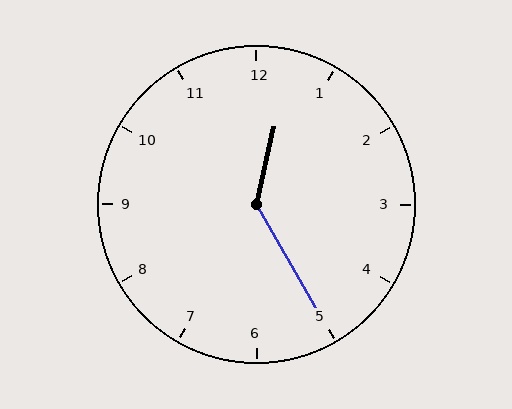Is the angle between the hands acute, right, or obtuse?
It is obtuse.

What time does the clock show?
12:25.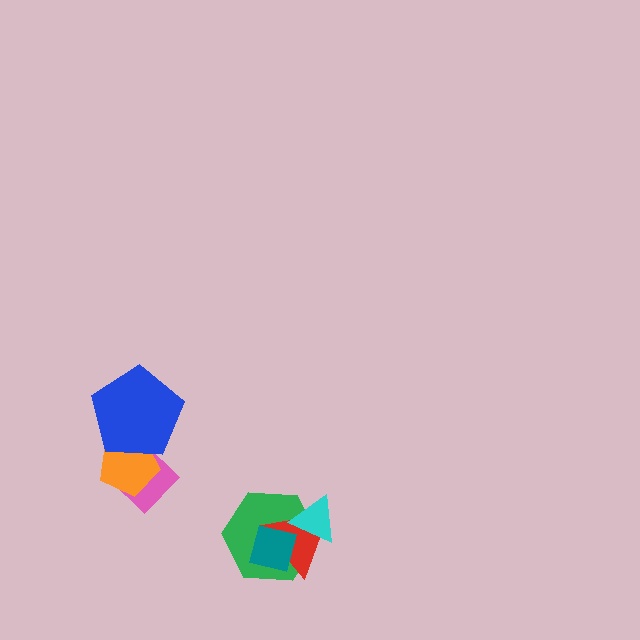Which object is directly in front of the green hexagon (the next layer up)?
The red triangle is directly in front of the green hexagon.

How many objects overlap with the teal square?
2 objects overlap with the teal square.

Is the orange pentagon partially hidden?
Yes, it is partially covered by another shape.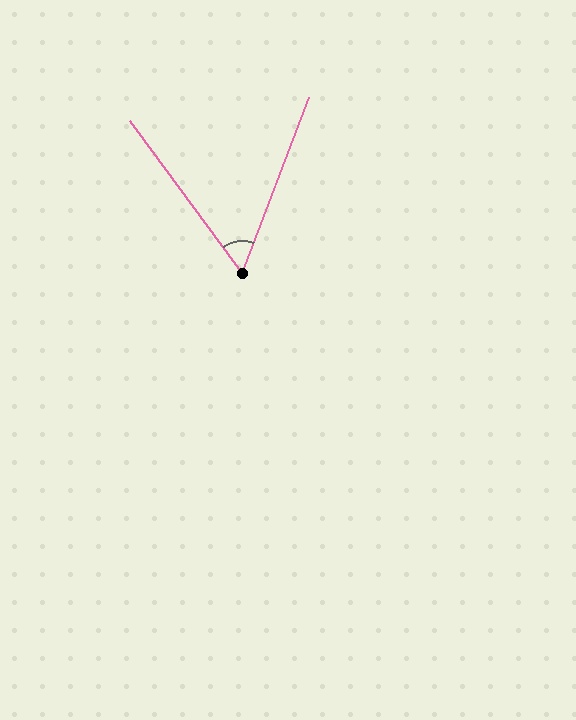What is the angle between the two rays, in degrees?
Approximately 57 degrees.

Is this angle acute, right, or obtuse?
It is acute.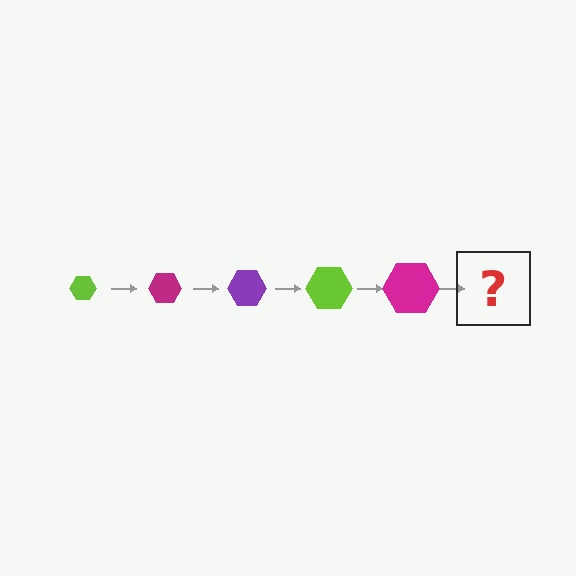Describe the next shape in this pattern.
It should be a purple hexagon, larger than the previous one.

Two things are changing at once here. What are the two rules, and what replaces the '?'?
The two rules are that the hexagon grows larger each step and the color cycles through lime, magenta, and purple. The '?' should be a purple hexagon, larger than the previous one.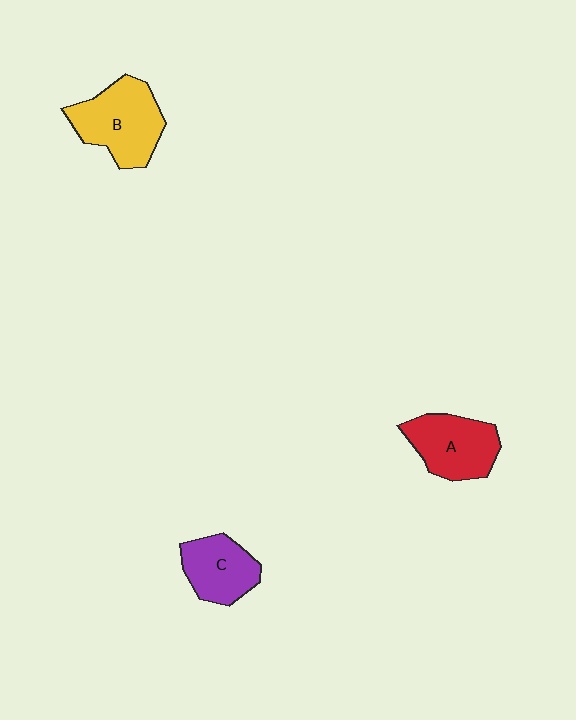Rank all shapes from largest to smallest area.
From largest to smallest: B (yellow), A (red), C (purple).